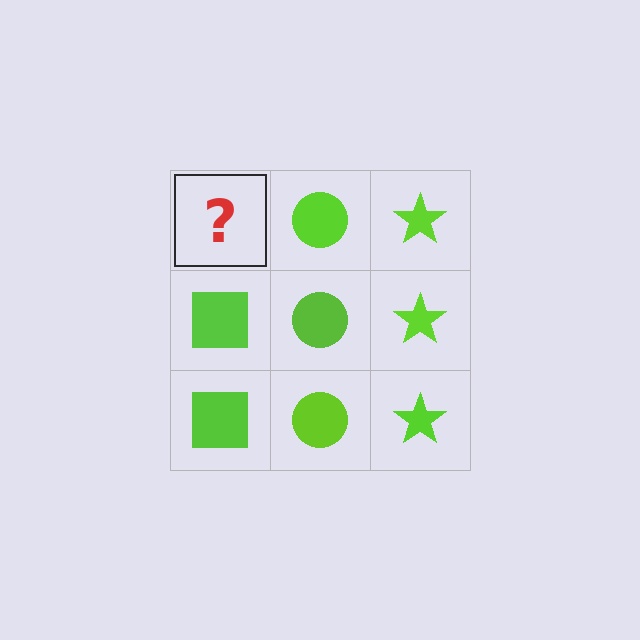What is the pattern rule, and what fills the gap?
The rule is that each column has a consistent shape. The gap should be filled with a lime square.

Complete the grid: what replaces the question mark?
The question mark should be replaced with a lime square.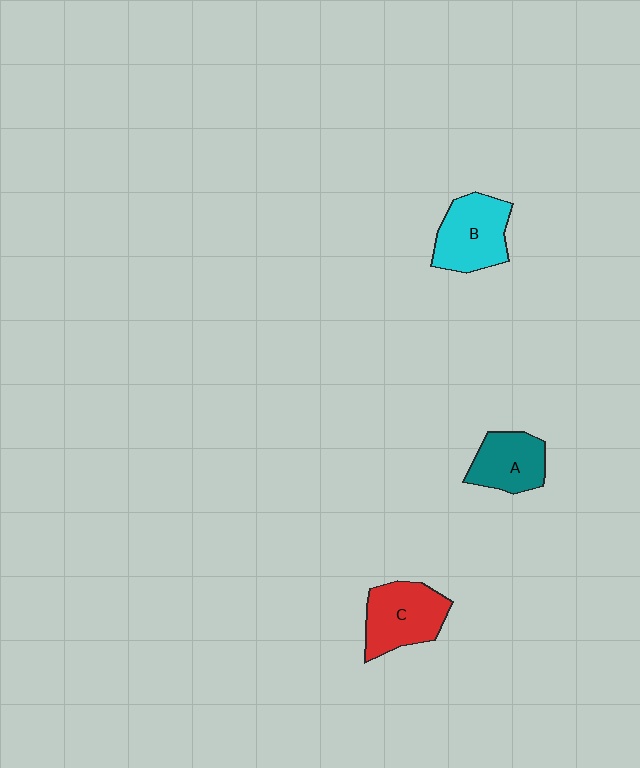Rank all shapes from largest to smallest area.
From largest to smallest: C (red), B (cyan), A (teal).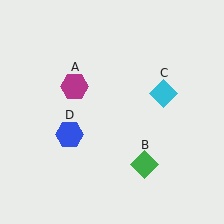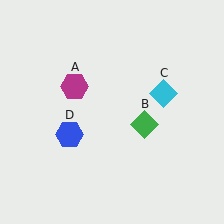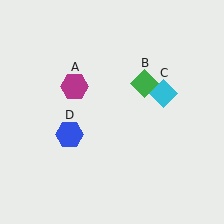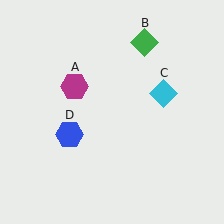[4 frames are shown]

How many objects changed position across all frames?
1 object changed position: green diamond (object B).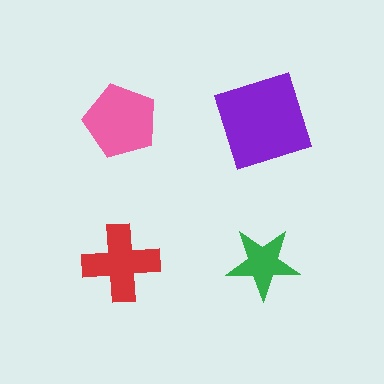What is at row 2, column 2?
A green star.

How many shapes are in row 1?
2 shapes.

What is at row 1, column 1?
A pink pentagon.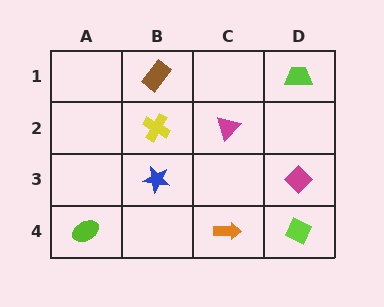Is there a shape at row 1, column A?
No, that cell is empty.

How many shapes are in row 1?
2 shapes.